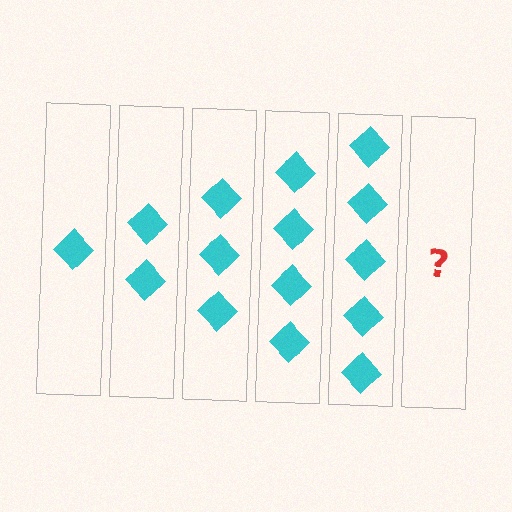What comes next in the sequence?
The next element should be 6 diamonds.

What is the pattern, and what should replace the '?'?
The pattern is that each step adds one more diamond. The '?' should be 6 diamonds.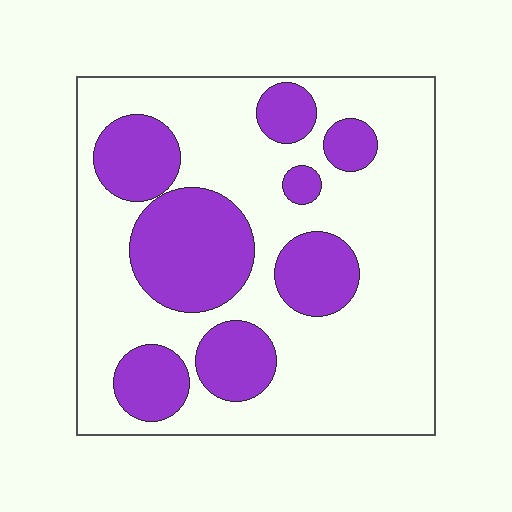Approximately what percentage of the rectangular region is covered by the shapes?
Approximately 30%.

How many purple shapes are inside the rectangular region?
8.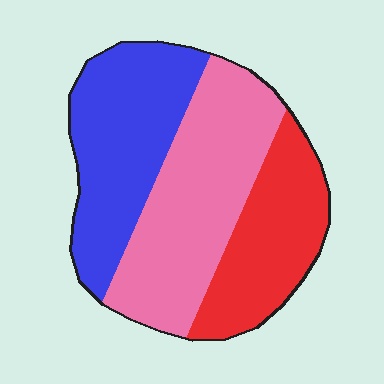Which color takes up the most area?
Pink, at roughly 40%.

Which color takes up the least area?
Red, at roughly 25%.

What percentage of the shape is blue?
Blue takes up between a third and a half of the shape.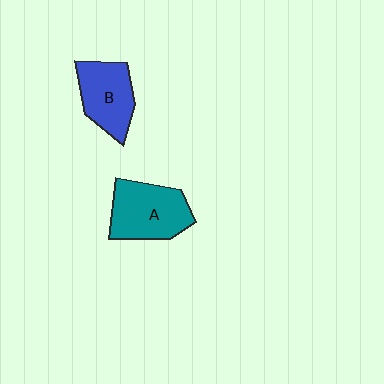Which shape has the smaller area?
Shape B (blue).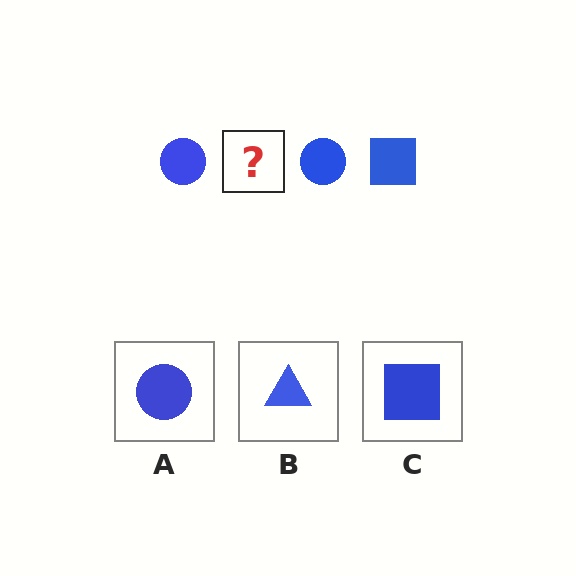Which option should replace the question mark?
Option C.